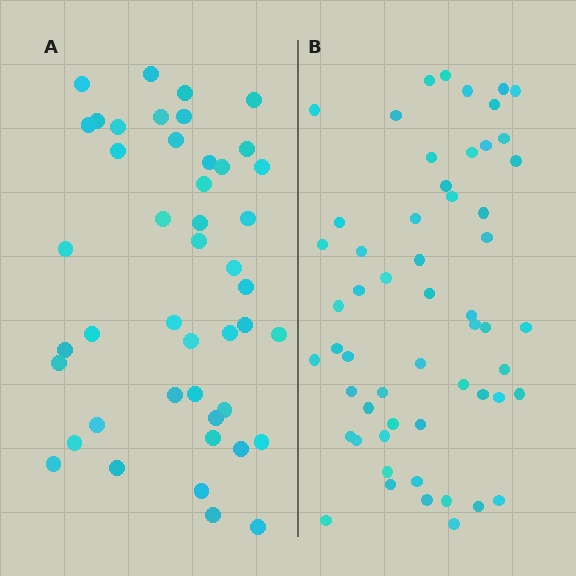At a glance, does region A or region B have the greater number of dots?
Region B (the right region) has more dots.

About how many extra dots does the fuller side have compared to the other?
Region B has roughly 12 or so more dots than region A.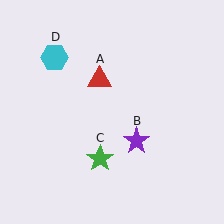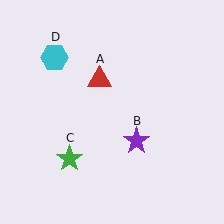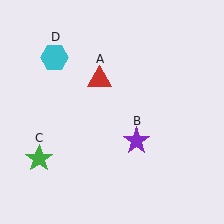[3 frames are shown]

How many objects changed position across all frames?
1 object changed position: green star (object C).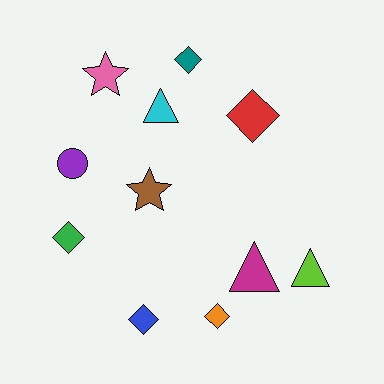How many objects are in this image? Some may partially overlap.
There are 11 objects.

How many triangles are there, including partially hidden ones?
There are 3 triangles.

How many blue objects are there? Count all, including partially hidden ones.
There is 1 blue object.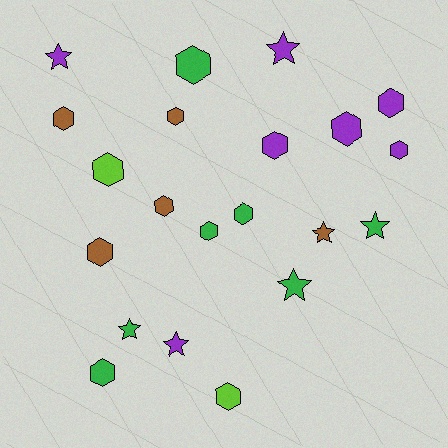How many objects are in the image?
There are 21 objects.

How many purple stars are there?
There are 3 purple stars.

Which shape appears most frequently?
Hexagon, with 14 objects.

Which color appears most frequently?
Green, with 7 objects.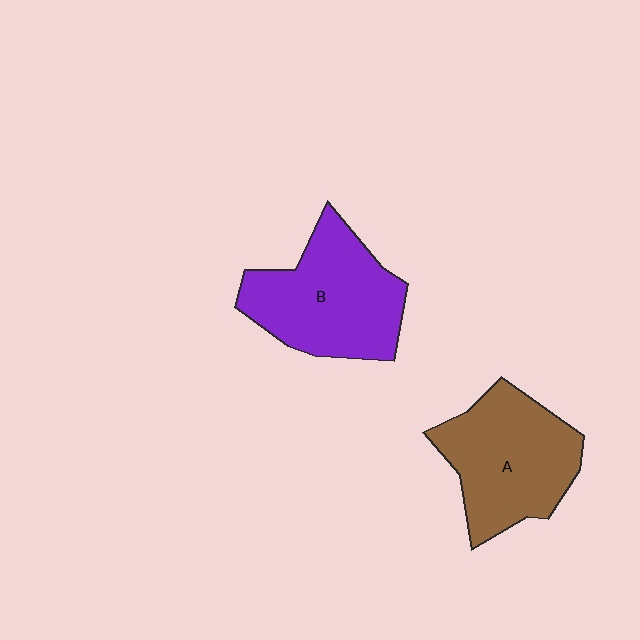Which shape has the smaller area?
Shape A (brown).